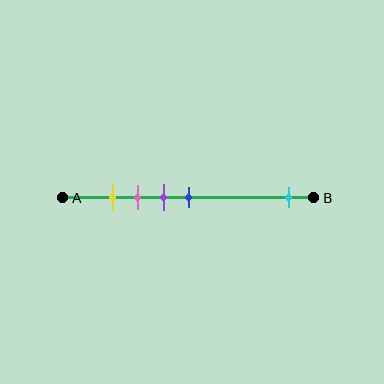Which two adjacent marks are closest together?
The yellow and pink marks are the closest adjacent pair.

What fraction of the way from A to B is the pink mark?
The pink mark is approximately 30% (0.3) of the way from A to B.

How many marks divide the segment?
There are 5 marks dividing the segment.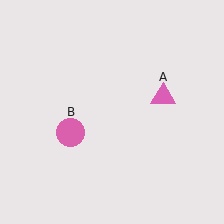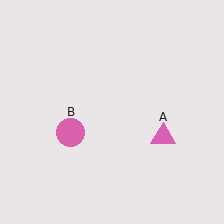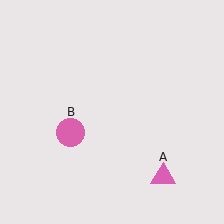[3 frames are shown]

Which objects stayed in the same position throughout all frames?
Pink circle (object B) remained stationary.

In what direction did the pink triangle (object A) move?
The pink triangle (object A) moved down.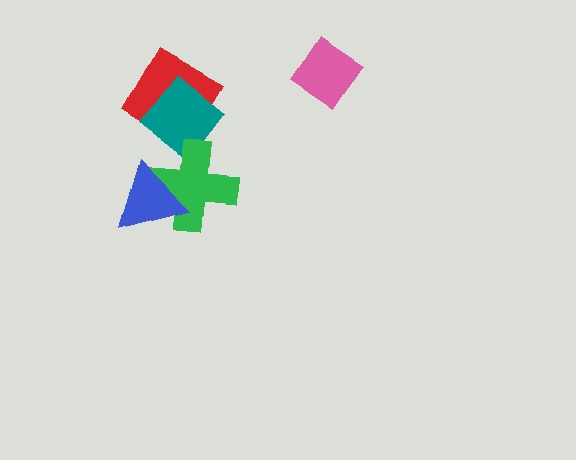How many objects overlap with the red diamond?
1 object overlaps with the red diamond.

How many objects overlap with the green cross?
2 objects overlap with the green cross.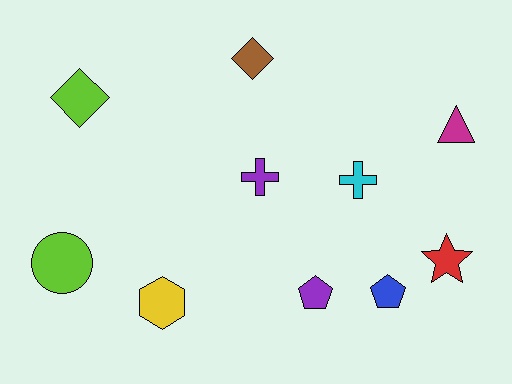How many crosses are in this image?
There are 2 crosses.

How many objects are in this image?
There are 10 objects.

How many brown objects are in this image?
There is 1 brown object.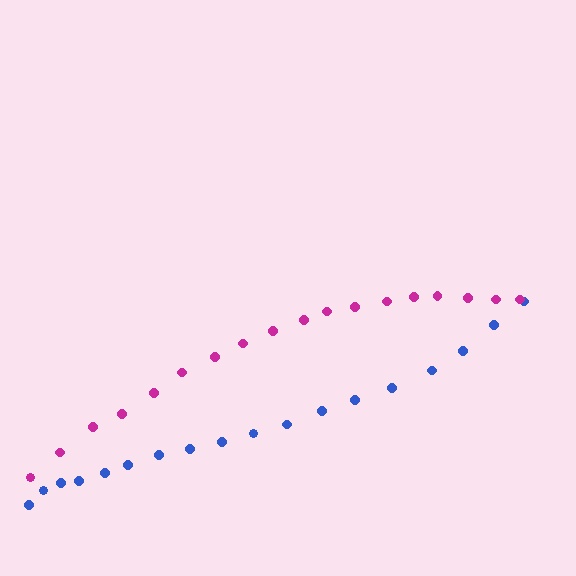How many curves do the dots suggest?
There are 2 distinct paths.